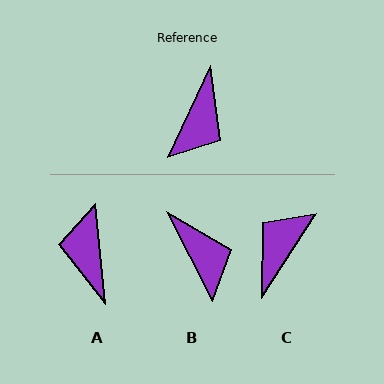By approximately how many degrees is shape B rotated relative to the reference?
Approximately 52 degrees counter-clockwise.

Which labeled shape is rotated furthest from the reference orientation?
C, about 172 degrees away.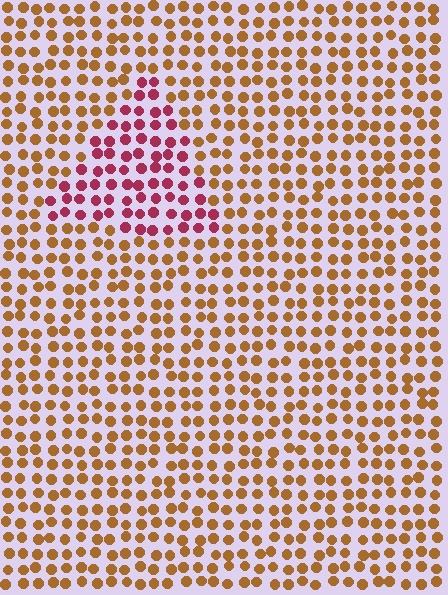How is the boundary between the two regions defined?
The boundary is defined purely by a slight shift in hue (about 52 degrees). Spacing, size, and orientation are identical on both sides.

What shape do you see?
I see a triangle.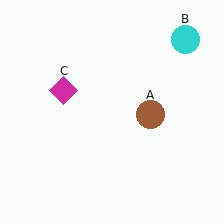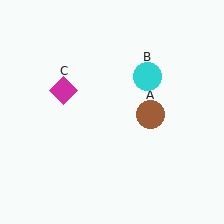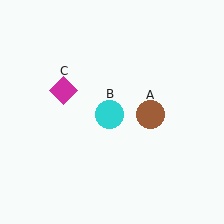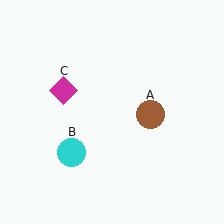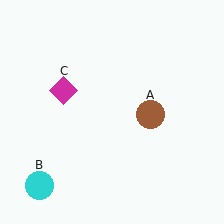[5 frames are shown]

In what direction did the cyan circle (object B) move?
The cyan circle (object B) moved down and to the left.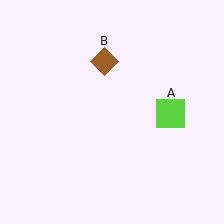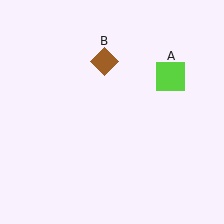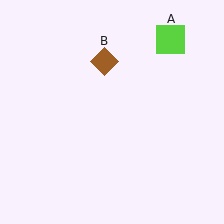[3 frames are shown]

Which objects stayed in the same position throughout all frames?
Brown diamond (object B) remained stationary.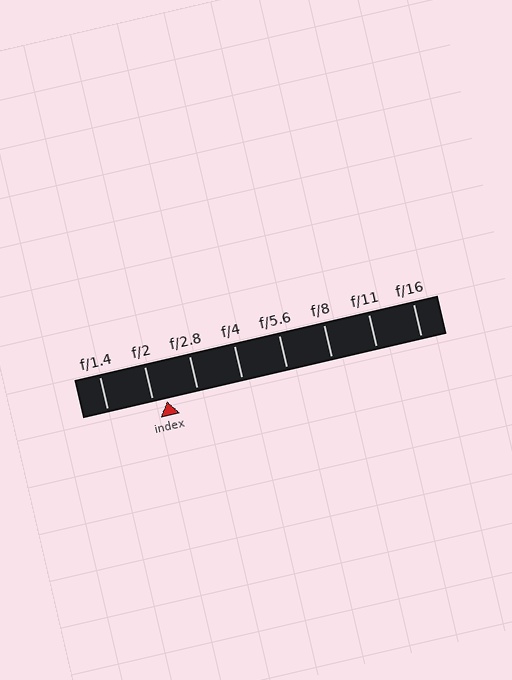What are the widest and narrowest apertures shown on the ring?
The widest aperture shown is f/1.4 and the narrowest is f/16.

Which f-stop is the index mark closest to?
The index mark is closest to f/2.